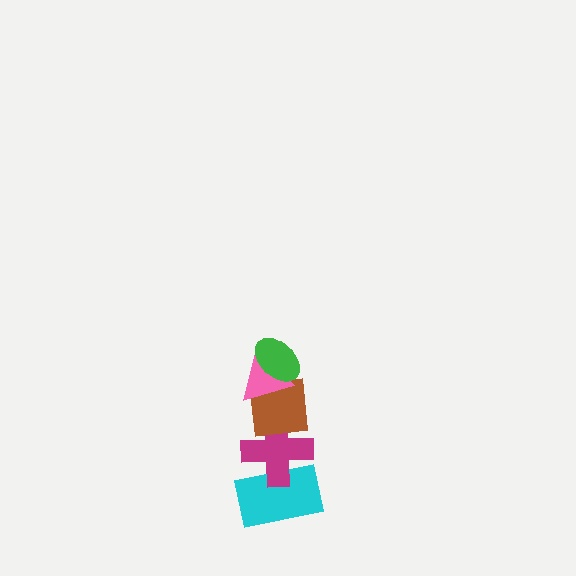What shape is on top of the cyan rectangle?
The magenta cross is on top of the cyan rectangle.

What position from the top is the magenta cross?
The magenta cross is 4th from the top.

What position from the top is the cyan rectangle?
The cyan rectangle is 5th from the top.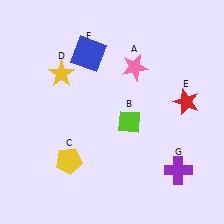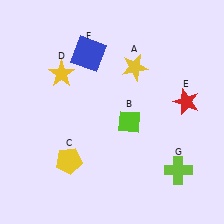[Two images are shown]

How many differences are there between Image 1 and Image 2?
There are 2 differences between the two images.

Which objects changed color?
A changed from pink to yellow. G changed from purple to lime.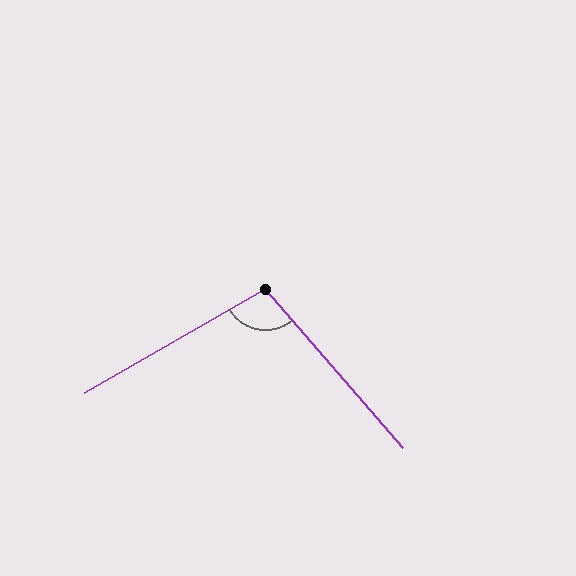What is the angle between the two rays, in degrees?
Approximately 101 degrees.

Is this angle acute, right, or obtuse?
It is obtuse.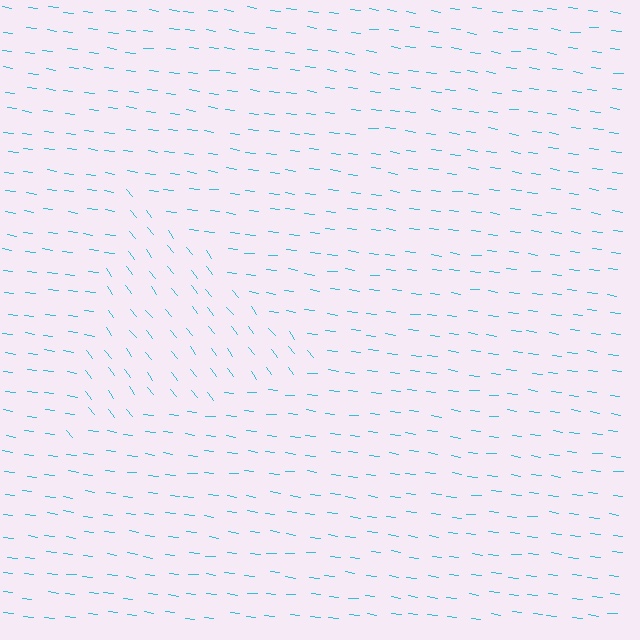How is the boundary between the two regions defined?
The boundary is defined purely by a change in line orientation (approximately 45 degrees difference). All lines are the same color and thickness.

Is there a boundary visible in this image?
Yes, there is a texture boundary formed by a change in line orientation.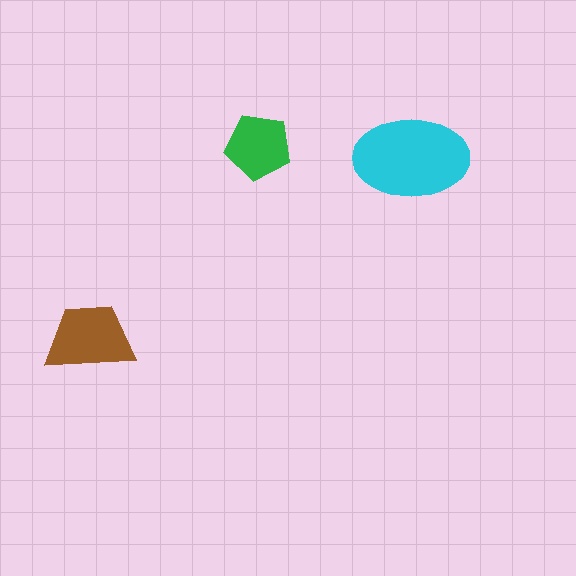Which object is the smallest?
The green pentagon.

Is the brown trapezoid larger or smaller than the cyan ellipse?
Smaller.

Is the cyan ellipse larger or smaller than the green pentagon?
Larger.